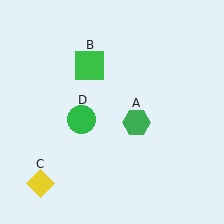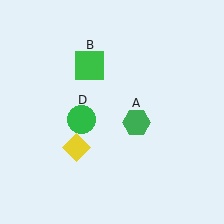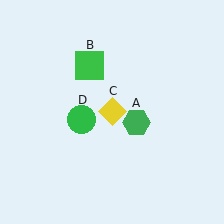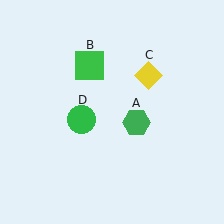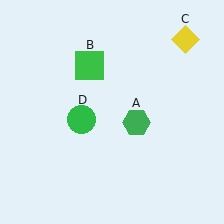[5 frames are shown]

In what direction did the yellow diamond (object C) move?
The yellow diamond (object C) moved up and to the right.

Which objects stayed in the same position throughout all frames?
Green hexagon (object A) and green square (object B) and green circle (object D) remained stationary.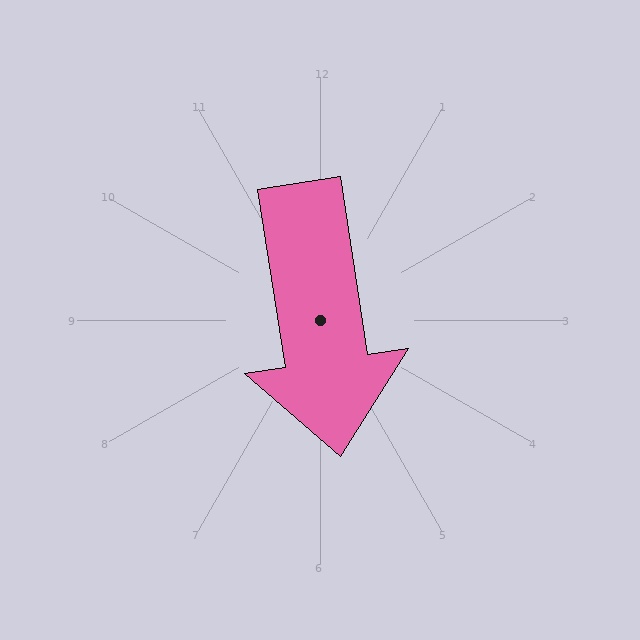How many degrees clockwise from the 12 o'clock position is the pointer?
Approximately 171 degrees.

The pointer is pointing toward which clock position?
Roughly 6 o'clock.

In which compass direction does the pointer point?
South.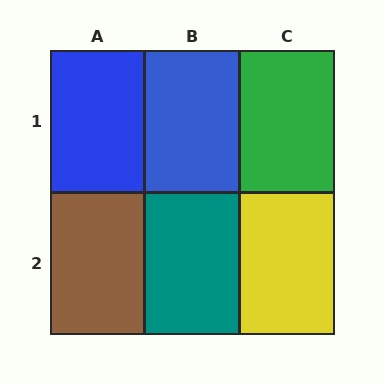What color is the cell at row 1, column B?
Blue.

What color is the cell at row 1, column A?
Blue.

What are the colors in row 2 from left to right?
Brown, teal, yellow.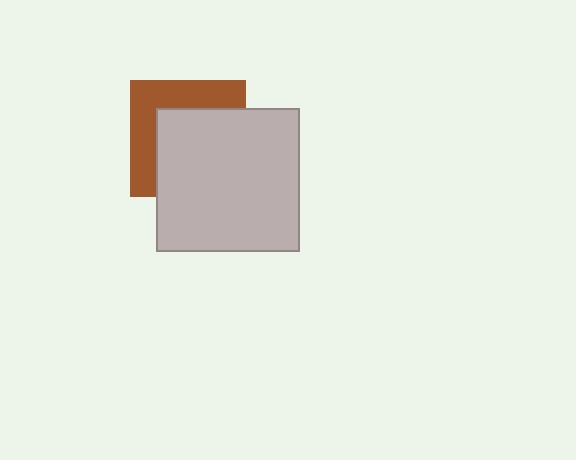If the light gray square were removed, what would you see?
You would see the complete brown square.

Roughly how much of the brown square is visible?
A small part of it is visible (roughly 41%).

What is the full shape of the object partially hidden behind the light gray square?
The partially hidden object is a brown square.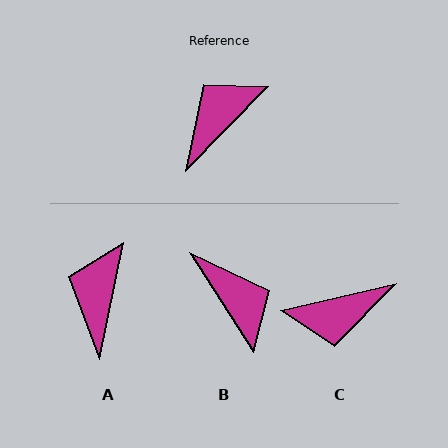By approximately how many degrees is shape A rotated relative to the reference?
Approximately 33 degrees counter-clockwise.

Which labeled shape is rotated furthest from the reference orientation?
C, about 148 degrees away.